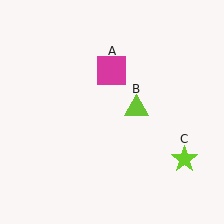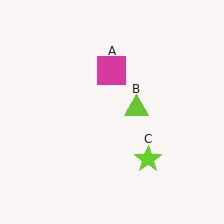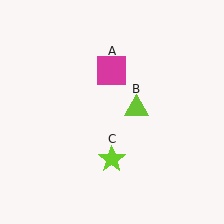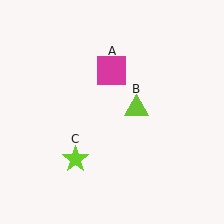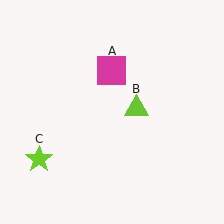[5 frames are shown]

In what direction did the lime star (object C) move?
The lime star (object C) moved left.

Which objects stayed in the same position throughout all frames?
Magenta square (object A) and lime triangle (object B) remained stationary.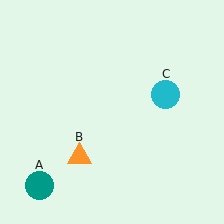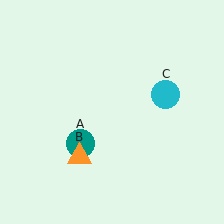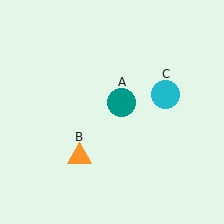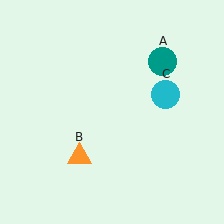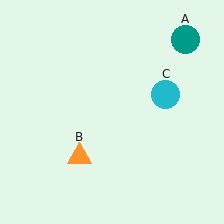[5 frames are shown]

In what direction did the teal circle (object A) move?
The teal circle (object A) moved up and to the right.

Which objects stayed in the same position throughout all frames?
Orange triangle (object B) and cyan circle (object C) remained stationary.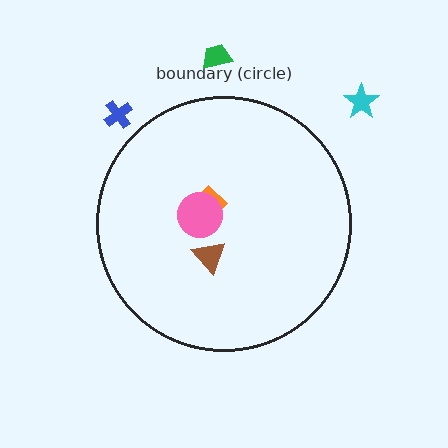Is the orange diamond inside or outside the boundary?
Inside.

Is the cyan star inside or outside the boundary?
Outside.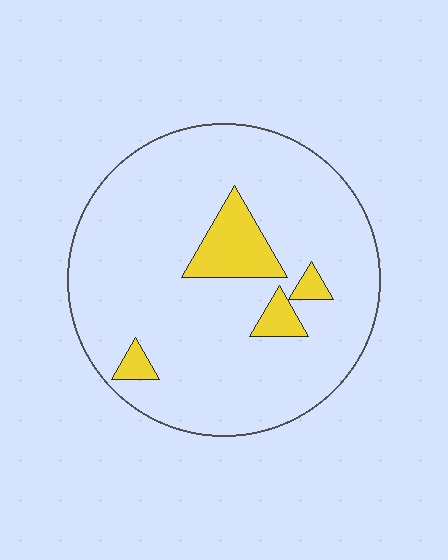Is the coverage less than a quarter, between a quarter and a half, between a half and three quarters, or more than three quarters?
Less than a quarter.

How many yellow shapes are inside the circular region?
4.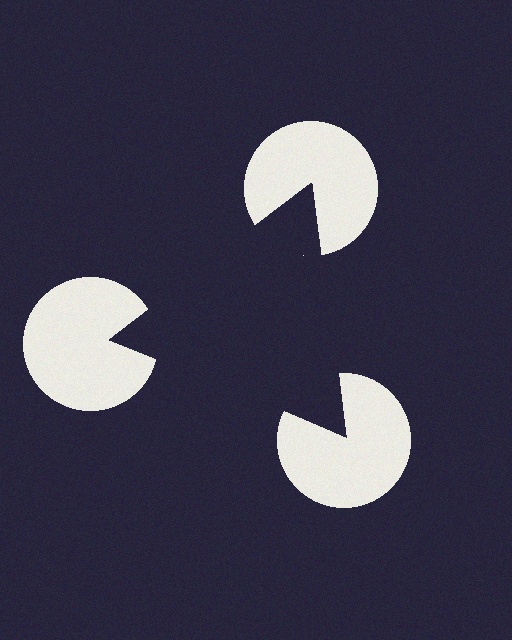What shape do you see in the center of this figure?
An illusory triangle — its edges are inferred from the aligned wedge cuts in the pac-man discs, not physically drawn.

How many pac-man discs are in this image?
There are 3 — one at each vertex of the illusory triangle.